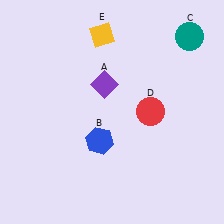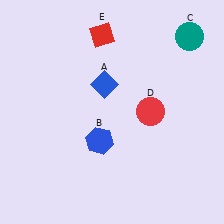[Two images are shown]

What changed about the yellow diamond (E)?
In Image 1, E is yellow. In Image 2, it changed to red.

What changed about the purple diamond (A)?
In Image 1, A is purple. In Image 2, it changed to blue.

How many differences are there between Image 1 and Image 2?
There are 2 differences between the two images.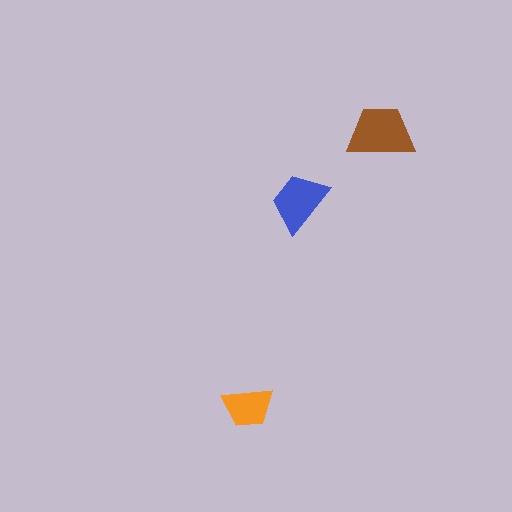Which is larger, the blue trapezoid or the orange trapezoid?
The blue one.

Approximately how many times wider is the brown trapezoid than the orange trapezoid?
About 1.5 times wider.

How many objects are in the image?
There are 3 objects in the image.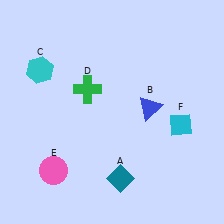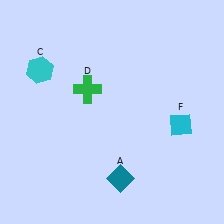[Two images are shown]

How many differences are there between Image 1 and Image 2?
There are 2 differences between the two images.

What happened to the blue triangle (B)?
The blue triangle (B) was removed in Image 2. It was in the top-right area of Image 1.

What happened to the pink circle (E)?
The pink circle (E) was removed in Image 2. It was in the bottom-left area of Image 1.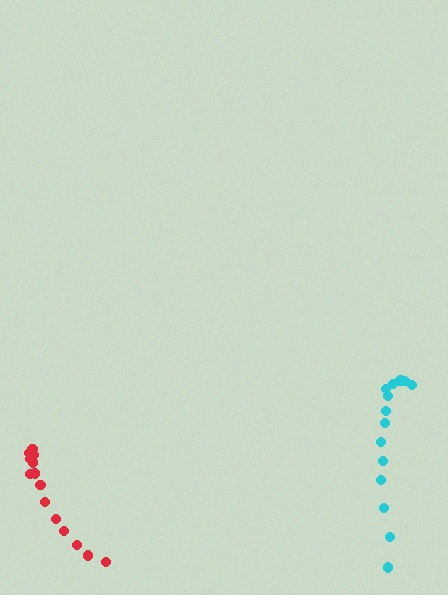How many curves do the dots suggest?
There are 2 distinct paths.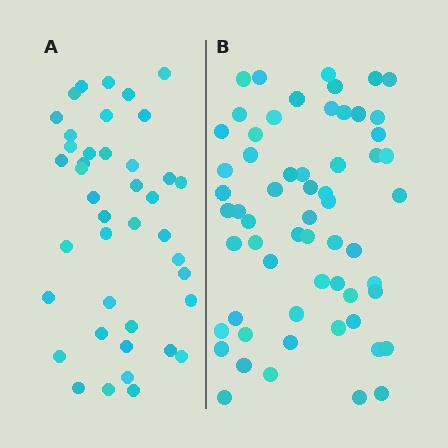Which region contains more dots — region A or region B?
Region B (the right region) has more dots.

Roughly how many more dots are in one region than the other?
Region B has approximately 20 more dots than region A.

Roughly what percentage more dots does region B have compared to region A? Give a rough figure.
About 45% more.